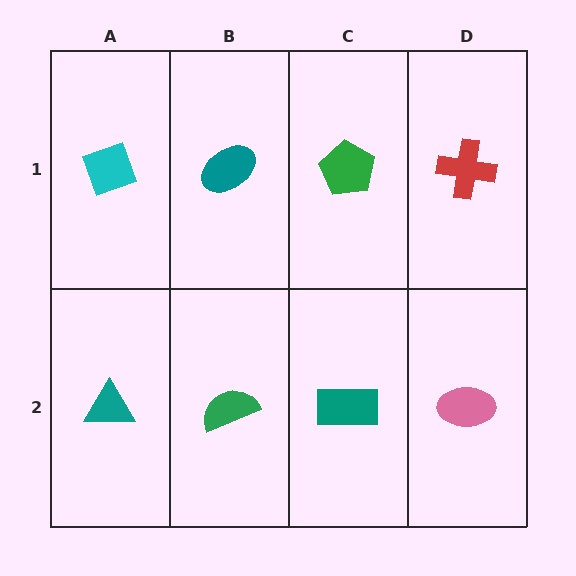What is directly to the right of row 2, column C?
A pink ellipse.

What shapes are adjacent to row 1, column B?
A green semicircle (row 2, column B), a cyan diamond (row 1, column A), a green pentagon (row 1, column C).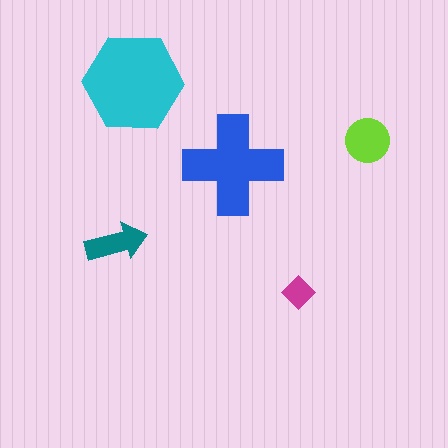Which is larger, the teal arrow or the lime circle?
The lime circle.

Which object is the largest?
The cyan hexagon.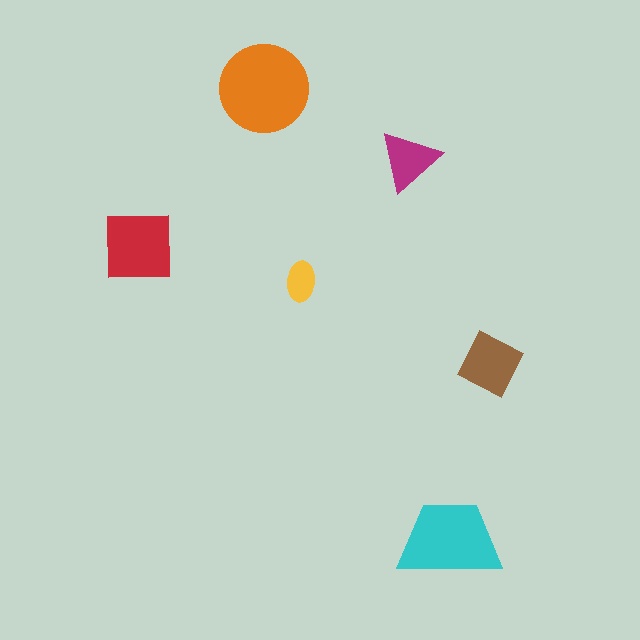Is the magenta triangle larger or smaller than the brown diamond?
Smaller.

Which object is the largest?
The orange circle.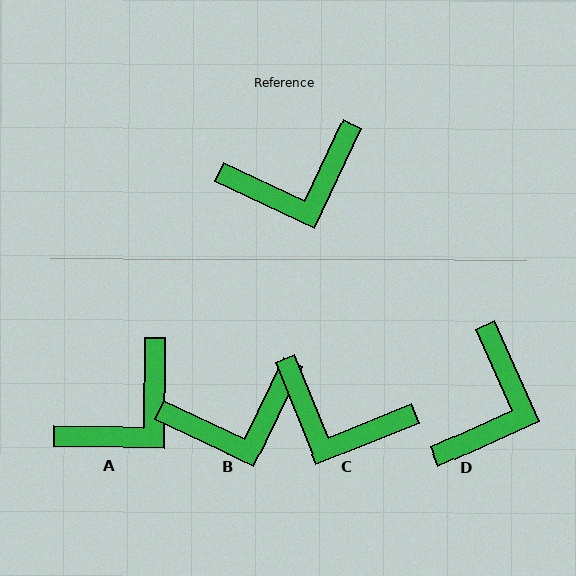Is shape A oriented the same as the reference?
No, it is off by about 25 degrees.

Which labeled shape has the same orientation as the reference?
B.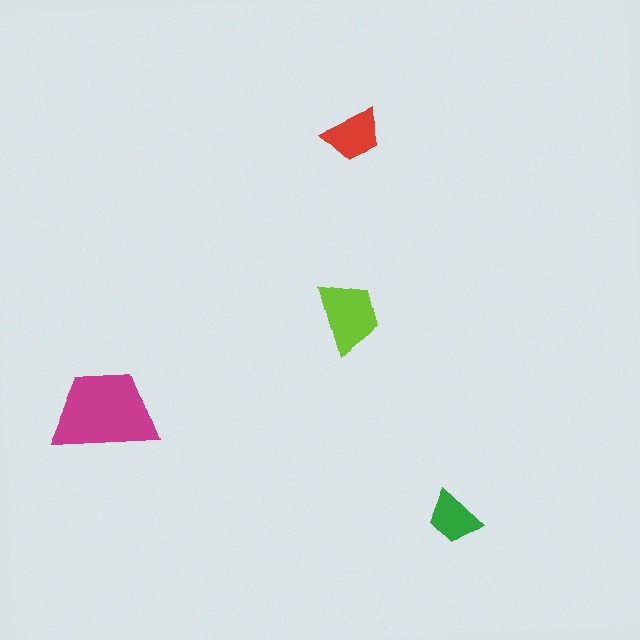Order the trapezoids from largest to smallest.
the magenta one, the lime one, the red one, the green one.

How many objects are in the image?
There are 4 objects in the image.